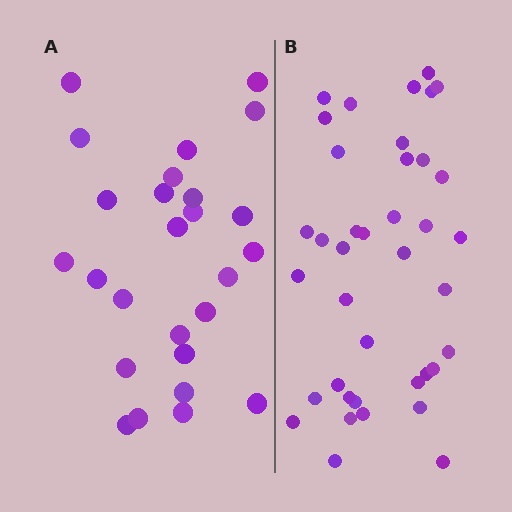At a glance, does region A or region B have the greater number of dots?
Region B (the right region) has more dots.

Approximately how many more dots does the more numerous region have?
Region B has approximately 15 more dots than region A.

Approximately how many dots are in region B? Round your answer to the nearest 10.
About 40 dots. (The exact count is 39, which rounds to 40.)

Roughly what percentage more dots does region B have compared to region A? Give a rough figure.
About 50% more.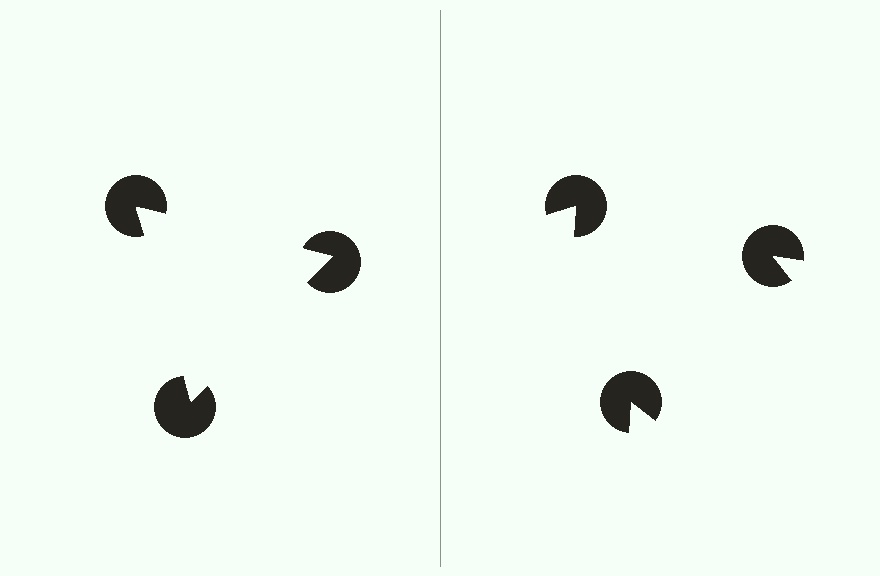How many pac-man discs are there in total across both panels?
6 — 3 on each side.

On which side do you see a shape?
An illusory triangle appears on the left side. On the right side the wedge cuts are rotated, so no coherent shape forms.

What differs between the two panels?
The pac-man discs are positioned identically on both sides; only the wedge orientations differ. On the left they align to a triangle; on the right they are misaligned.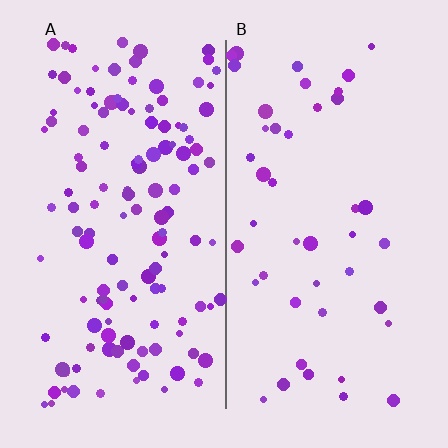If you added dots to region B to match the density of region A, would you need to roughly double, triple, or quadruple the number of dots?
Approximately triple.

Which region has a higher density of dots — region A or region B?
A (the left).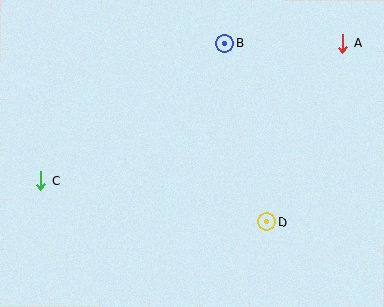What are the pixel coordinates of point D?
Point D is at (267, 222).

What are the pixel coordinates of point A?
Point A is at (342, 43).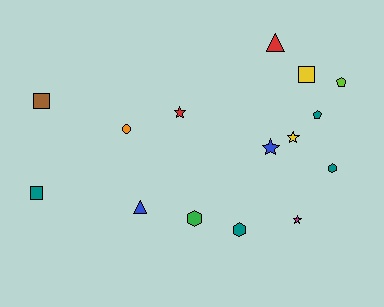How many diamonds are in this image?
There are no diamonds.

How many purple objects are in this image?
There are no purple objects.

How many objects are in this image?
There are 15 objects.